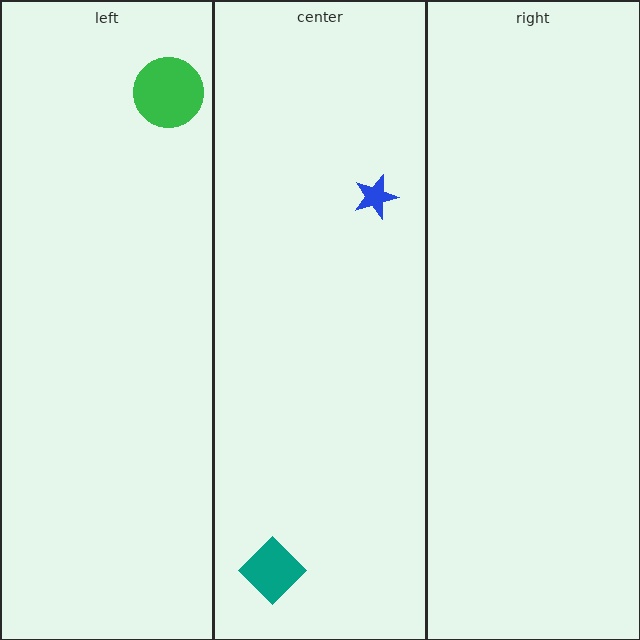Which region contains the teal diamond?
The center region.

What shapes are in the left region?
The green circle.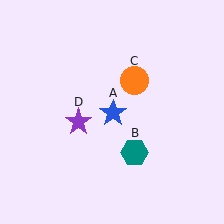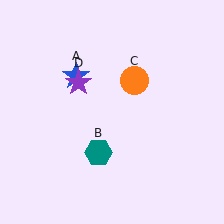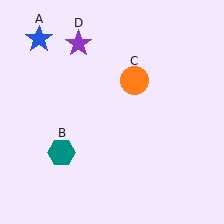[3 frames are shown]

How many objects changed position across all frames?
3 objects changed position: blue star (object A), teal hexagon (object B), purple star (object D).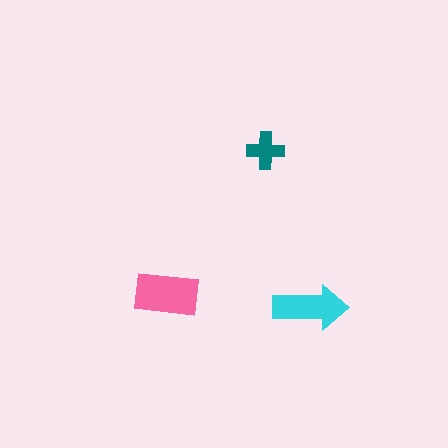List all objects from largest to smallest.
The pink rectangle, the cyan arrow, the teal cross.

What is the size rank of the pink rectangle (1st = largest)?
1st.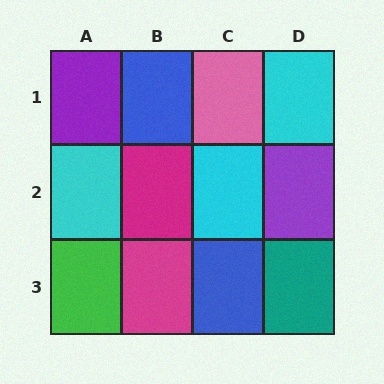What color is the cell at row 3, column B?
Magenta.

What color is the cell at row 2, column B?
Magenta.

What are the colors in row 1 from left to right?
Purple, blue, pink, cyan.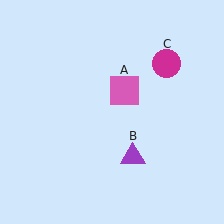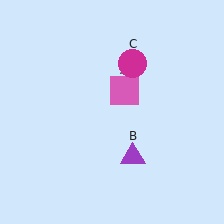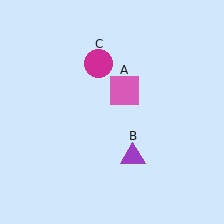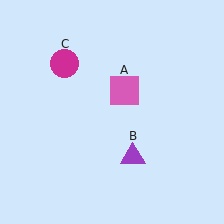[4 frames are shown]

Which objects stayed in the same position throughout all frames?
Pink square (object A) and purple triangle (object B) remained stationary.